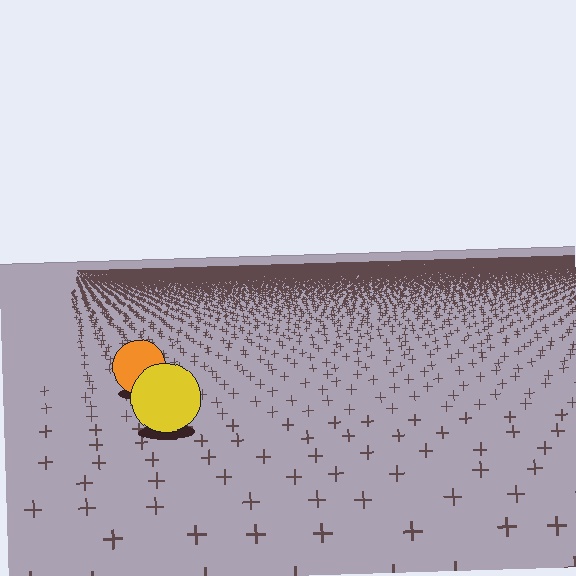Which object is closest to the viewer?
The yellow circle is closest. The texture marks near it are larger and more spread out.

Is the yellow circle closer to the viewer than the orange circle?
Yes. The yellow circle is closer — you can tell from the texture gradient: the ground texture is coarser near it.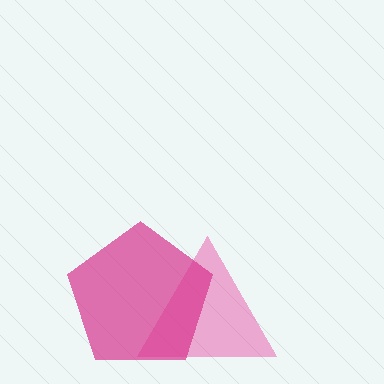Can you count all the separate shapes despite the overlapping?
Yes, there are 2 separate shapes.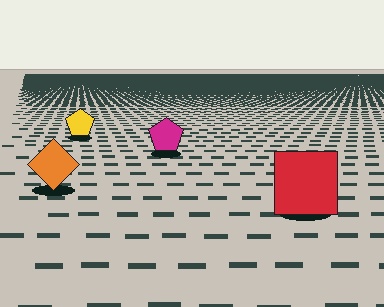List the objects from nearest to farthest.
From nearest to farthest: the red square, the orange diamond, the magenta pentagon, the yellow pentagon.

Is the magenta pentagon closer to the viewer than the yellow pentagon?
Yes. The magenta pentagon is closer — you can tell from the texture gradient: the ground texture is coarser near it.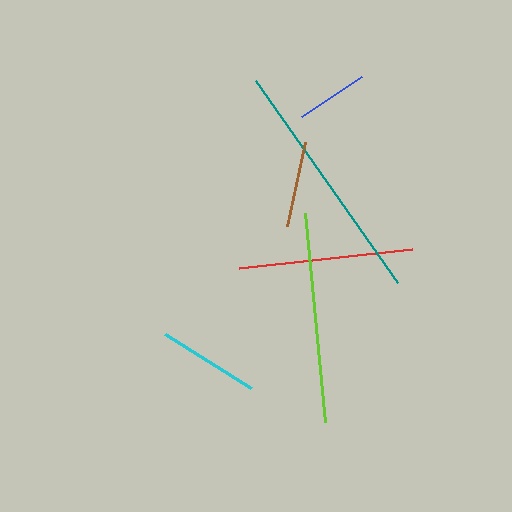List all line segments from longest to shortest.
From longest to shortest: teal, lime, red, cyan, brown, blue.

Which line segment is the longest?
The teal line is the longest at approximately 247 pixels.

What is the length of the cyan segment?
The cyan segment is approximately 101 pixels long.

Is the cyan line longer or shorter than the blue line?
The cyan line is longer than the blue line.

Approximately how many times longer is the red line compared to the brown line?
The red line is approximately 2.0 times the length of the brown line.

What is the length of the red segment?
The red segment is approximately 174 pixels long.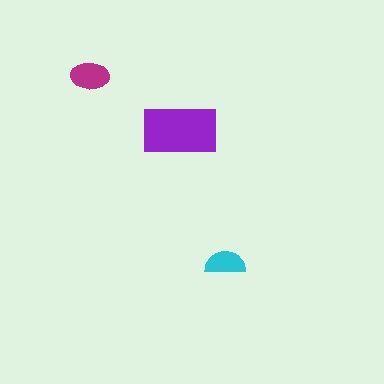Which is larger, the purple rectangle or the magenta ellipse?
The purple rectangle.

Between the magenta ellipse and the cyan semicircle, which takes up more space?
The magenta ellipse.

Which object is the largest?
The purple rectangle.